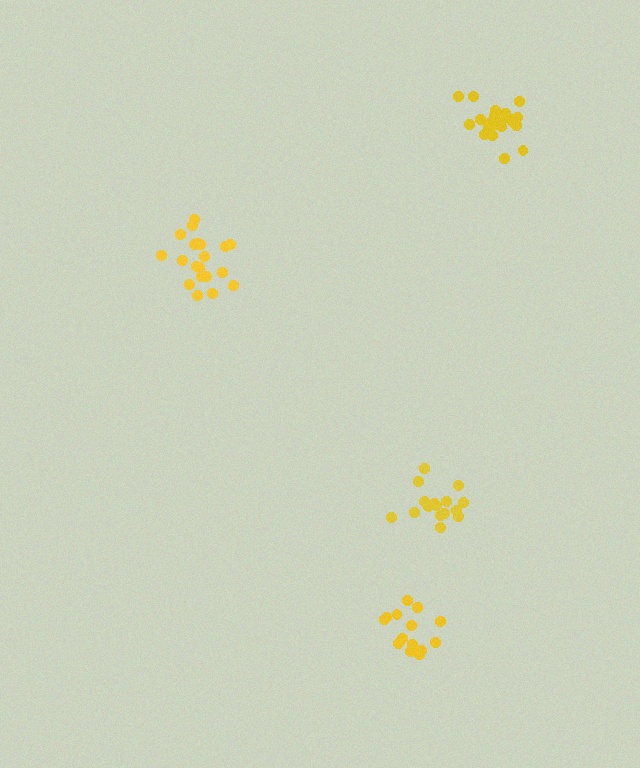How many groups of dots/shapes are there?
There are 4 groups.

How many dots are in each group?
Group 1: 21 dots, Group 2: 18 dots, Group 3: 15 dots, Group 4: 20 dots (74 total).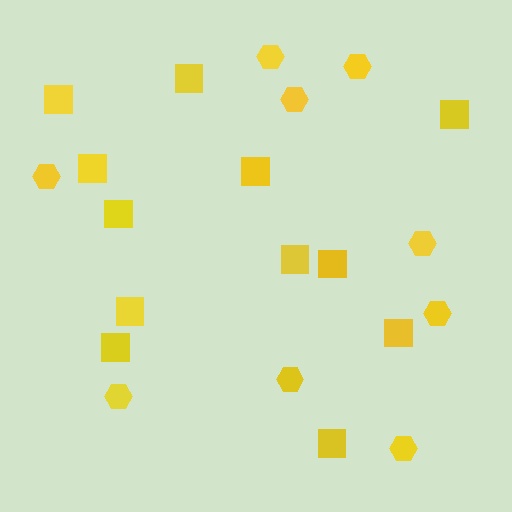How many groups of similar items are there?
There are 2 groups: one group of squares (12) and one group of hexagons (9).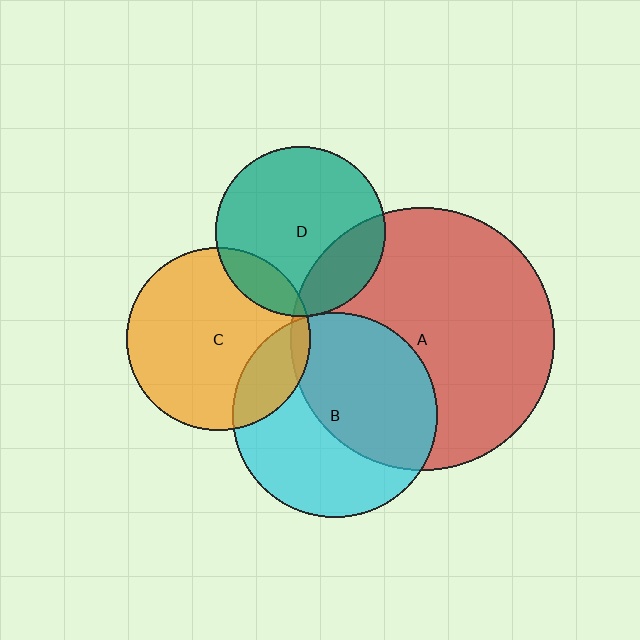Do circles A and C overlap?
Yes.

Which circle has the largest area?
Circle A (red).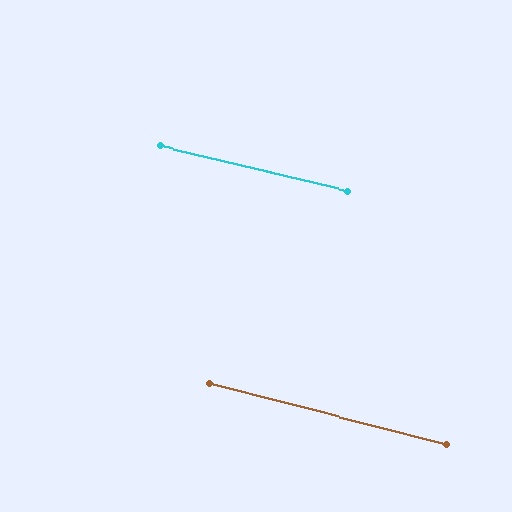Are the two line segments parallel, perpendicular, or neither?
Parallel — their directions differ by only 1.0°.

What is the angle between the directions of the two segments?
Approximately 1 degree.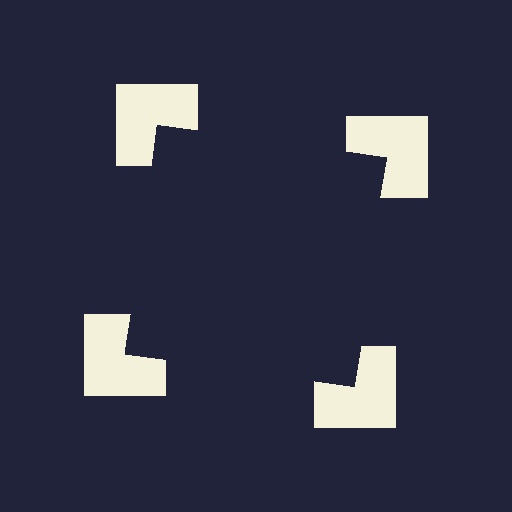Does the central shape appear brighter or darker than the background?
It typically appears slightly darker than the background, even though no actual brightness change is drawn.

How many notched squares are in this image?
There are 4 — one at each vertex of the illusory square.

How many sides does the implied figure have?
4 sides.